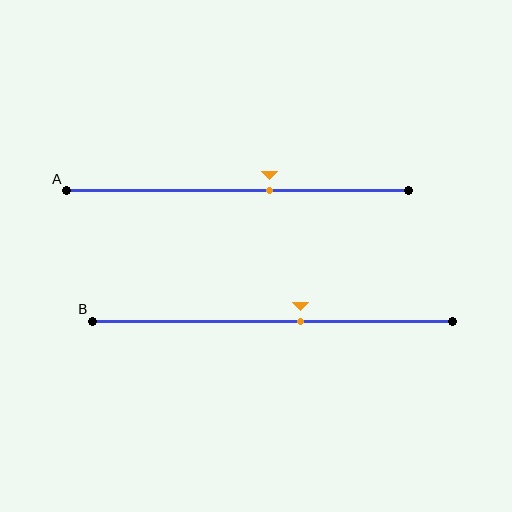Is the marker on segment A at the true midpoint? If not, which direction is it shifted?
No, the marker on segment A is shifted to the right by about 9% of the segment length.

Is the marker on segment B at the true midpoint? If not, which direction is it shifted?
No, the marker on segment B is shifted to the right by about 8% of the segment length.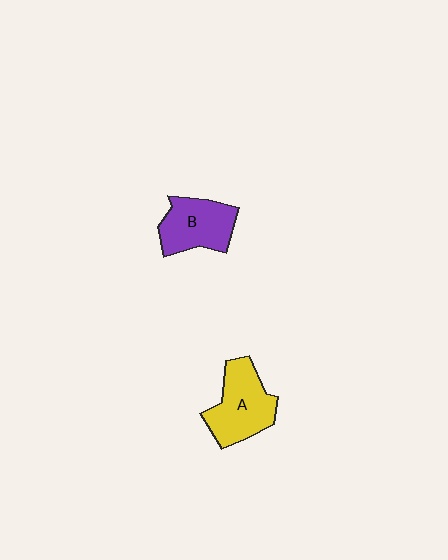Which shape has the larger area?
Shape A (yellow).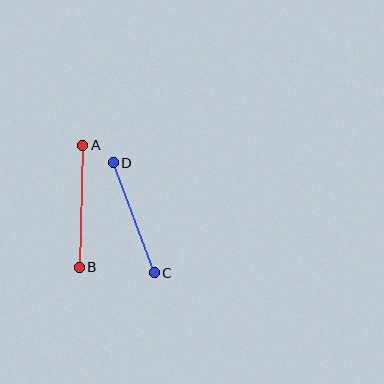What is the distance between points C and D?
The distance is approximately 117 pixels.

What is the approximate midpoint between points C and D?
The midpoint is at approximately (134, 218) pixels.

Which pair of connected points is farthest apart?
Points A and B are farthest apart.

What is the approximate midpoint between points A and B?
The midpoint is at approximately (81, 206) pixels.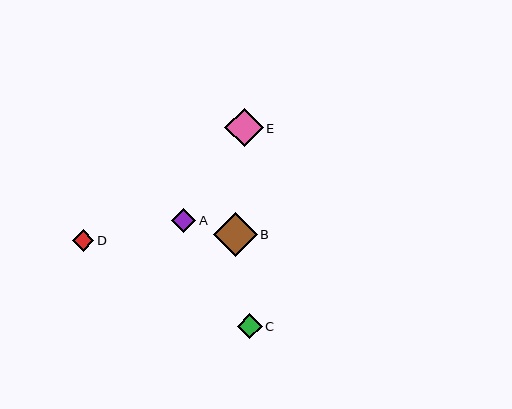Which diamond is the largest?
Diamond B is the largest with a size of approximately 43 pixels.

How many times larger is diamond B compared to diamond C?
Diamond B is approximately 1.7 times the size of diamond C.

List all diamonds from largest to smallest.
From largest to smallest: B, E, A, C, D.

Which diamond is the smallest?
Diamond D is the smallest with a size of approximately 21 pixels.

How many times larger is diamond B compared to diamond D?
Diamond B is approximately 2.0 times the size of diamond D.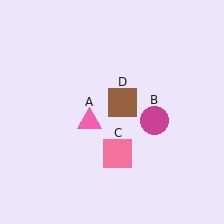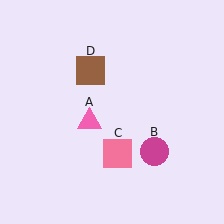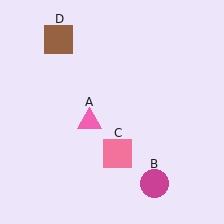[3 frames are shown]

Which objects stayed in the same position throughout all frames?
Pink triangle (object A) and pink square (object C) remained stationary.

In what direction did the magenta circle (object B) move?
The magenta circle (object B) moved down.